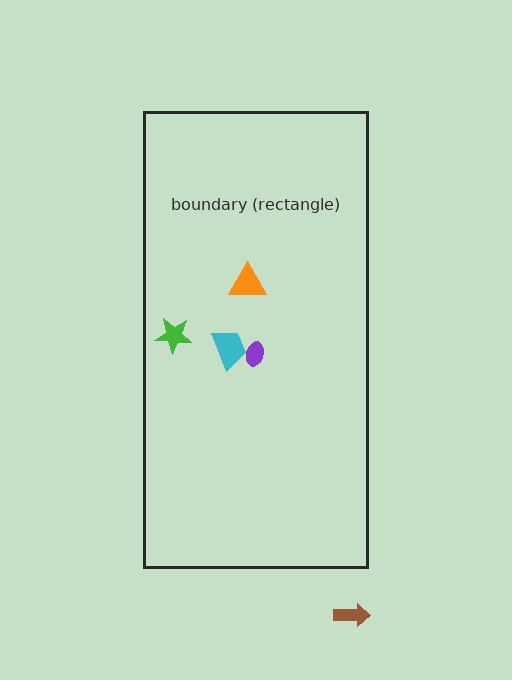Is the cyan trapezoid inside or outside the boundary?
Inside.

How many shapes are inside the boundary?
4 inside, 1 outside.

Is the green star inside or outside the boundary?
Inside.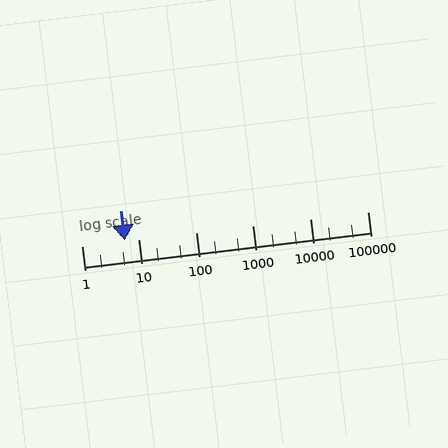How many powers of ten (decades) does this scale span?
The scale spans 5 decades, from 1 to 100000.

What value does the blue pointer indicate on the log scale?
The pointer indicates approximately 5.6.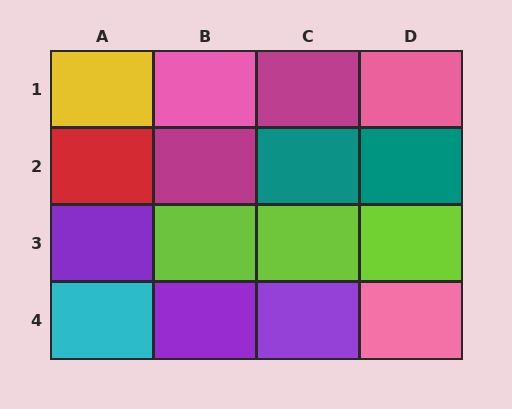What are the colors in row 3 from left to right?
Purple, lime, lime, lime.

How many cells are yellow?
1 cell is yellow.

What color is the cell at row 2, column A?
Red.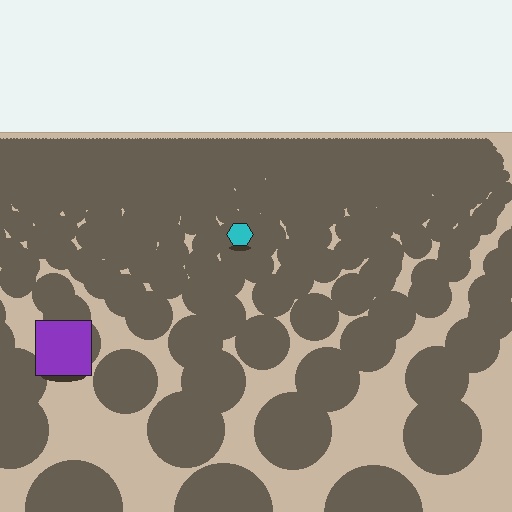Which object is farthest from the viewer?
The cyan hexagon is farthest from the viewer. It appears smaller and the ground texture around it is denser.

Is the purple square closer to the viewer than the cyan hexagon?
Yes. The purple square is closer — you can tell from the texture gradient: the ground texture is coarser near it.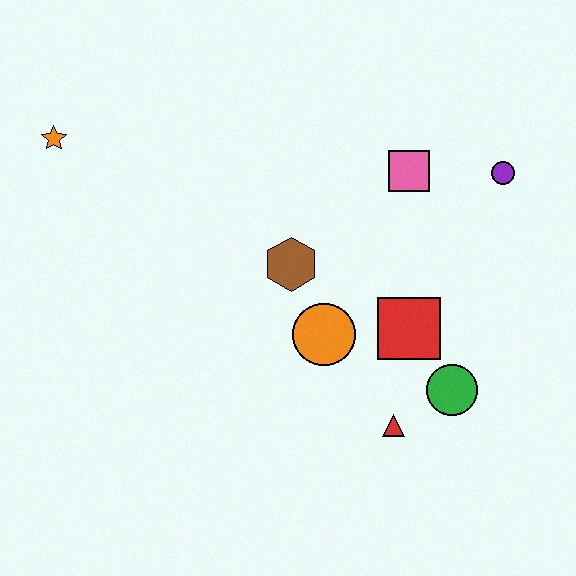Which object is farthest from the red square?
The orange star is farthest from the red square.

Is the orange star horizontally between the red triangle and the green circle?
No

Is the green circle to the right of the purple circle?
No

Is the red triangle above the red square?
No